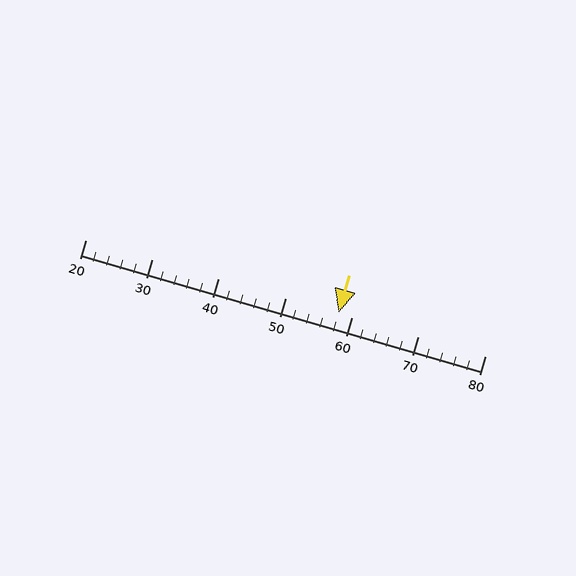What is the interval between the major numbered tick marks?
The major tick marks are spaced 10 units apart.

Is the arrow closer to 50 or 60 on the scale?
The arrow is closer to 60.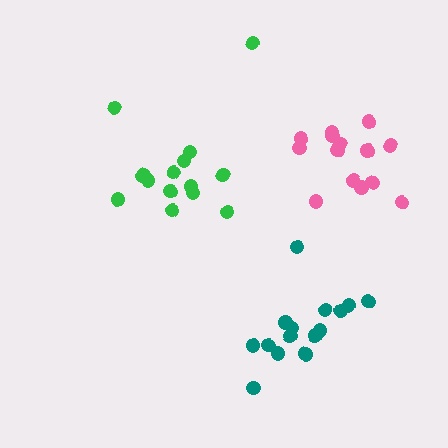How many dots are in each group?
Group 1: 15 dots, Group 2: 14 dots, Group 3: 16 dots (45 total).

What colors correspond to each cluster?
The clusters are colored: green, pink, teal.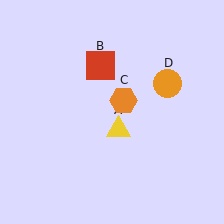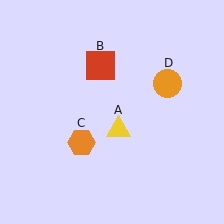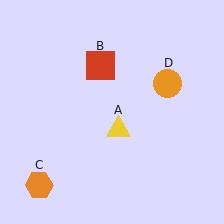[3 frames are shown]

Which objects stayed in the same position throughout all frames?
Yellow triangle (object A) and red square (object B) and orange circle (object D) remained stationary.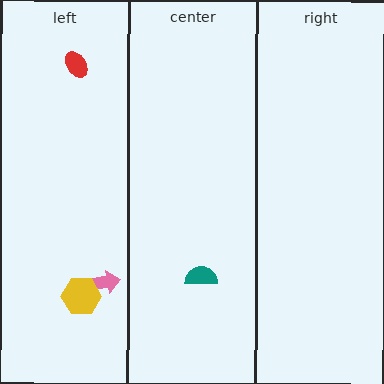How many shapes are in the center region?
1.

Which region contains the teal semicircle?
The center region.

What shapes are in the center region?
The teal semicircle.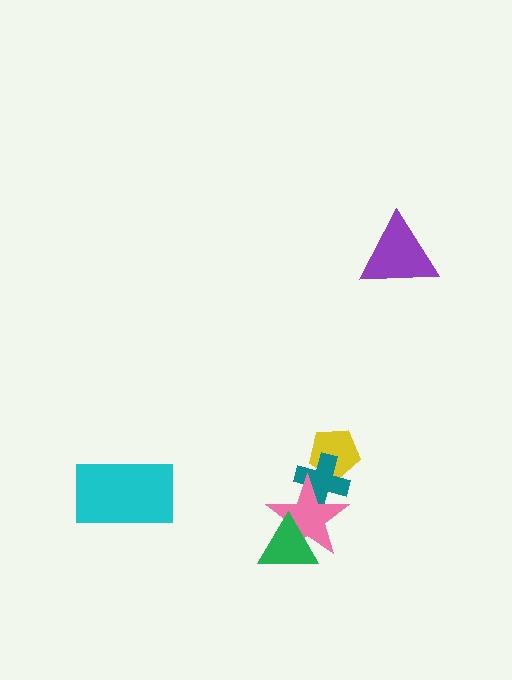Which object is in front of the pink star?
The green triangle is in front of the pink star.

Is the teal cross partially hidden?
Yes, it is partially covered by another shape.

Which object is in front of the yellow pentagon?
The teal cross is in front of the yellow pentagon.